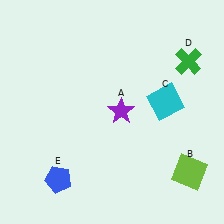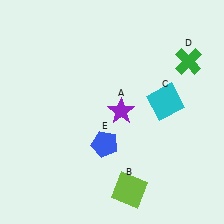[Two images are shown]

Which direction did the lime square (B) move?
The lime square (B) moved left.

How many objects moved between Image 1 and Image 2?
2 objects moved between the two images.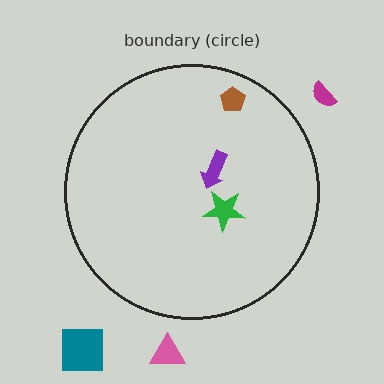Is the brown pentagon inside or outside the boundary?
Inside.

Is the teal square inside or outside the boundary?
Outside.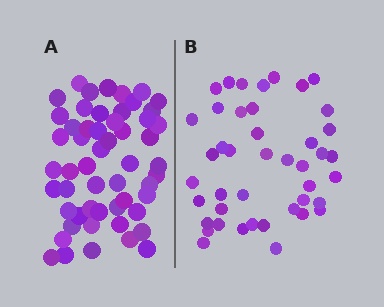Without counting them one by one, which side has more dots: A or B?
Region A (the left region) has more dots.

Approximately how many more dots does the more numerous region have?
Region A has roughly 12 or so more dots than region B.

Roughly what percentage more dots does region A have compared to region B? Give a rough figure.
About 25% more.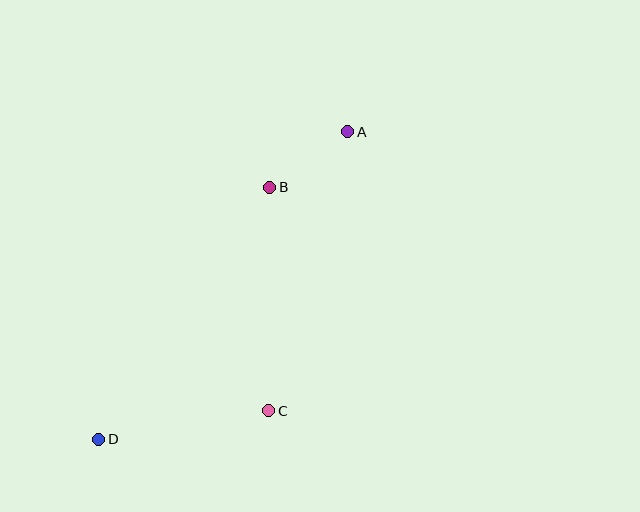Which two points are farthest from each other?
Points A and D are farthest from each other.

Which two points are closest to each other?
Points A and B are closest to each other.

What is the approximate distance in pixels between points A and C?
The distance between A and C is approximately 290 pixels.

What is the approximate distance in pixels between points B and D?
The distance between B and D is approximately 305 pixels.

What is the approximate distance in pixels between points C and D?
The distance between C and D is approximately 172 pixels.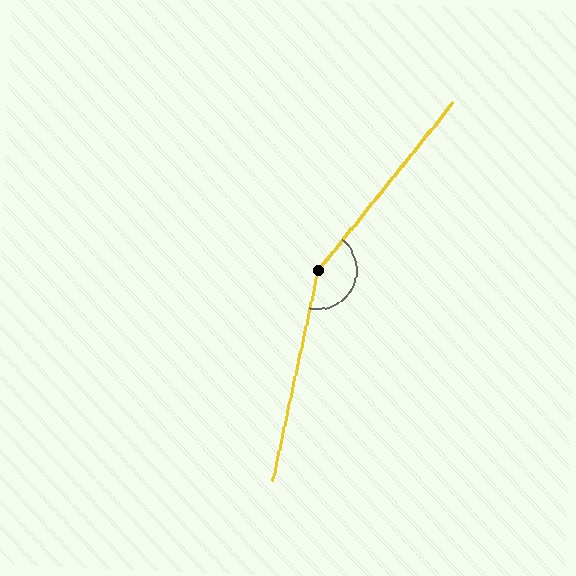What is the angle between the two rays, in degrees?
Approximately 153 degrees.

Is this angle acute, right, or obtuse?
It is obtuse.